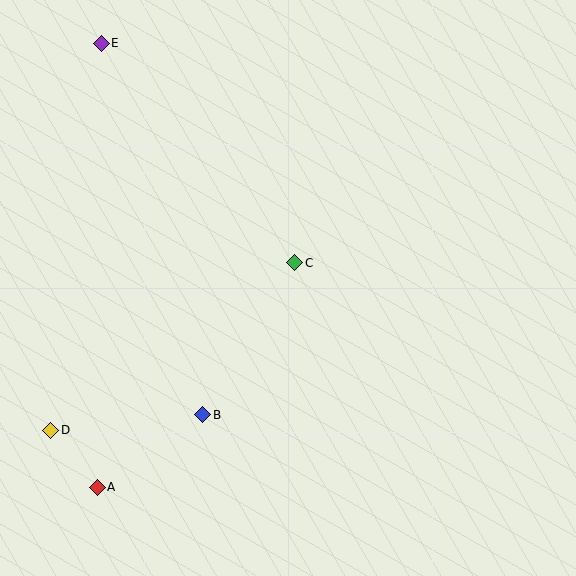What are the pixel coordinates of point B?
Point B is at (203, 415).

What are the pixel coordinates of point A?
Point A is at (97, 487).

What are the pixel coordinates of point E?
Point E is at (101, 43).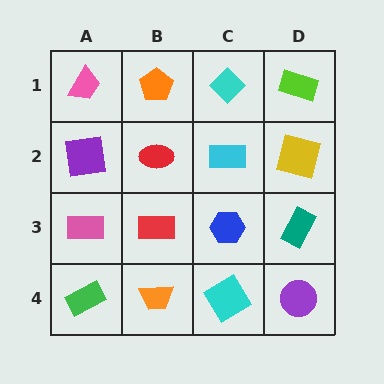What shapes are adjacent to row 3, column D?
A yellow square (row 2, column D), a purple circle (row 4, column D), a blue hexagon (row 3, column C).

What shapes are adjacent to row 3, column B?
A red ellipse (row 2, column B), an orange trapezoid (row 4, column B), a pink rectangle (row 3, column A), a blue hexagon (row 3, column C).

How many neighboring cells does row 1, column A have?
2.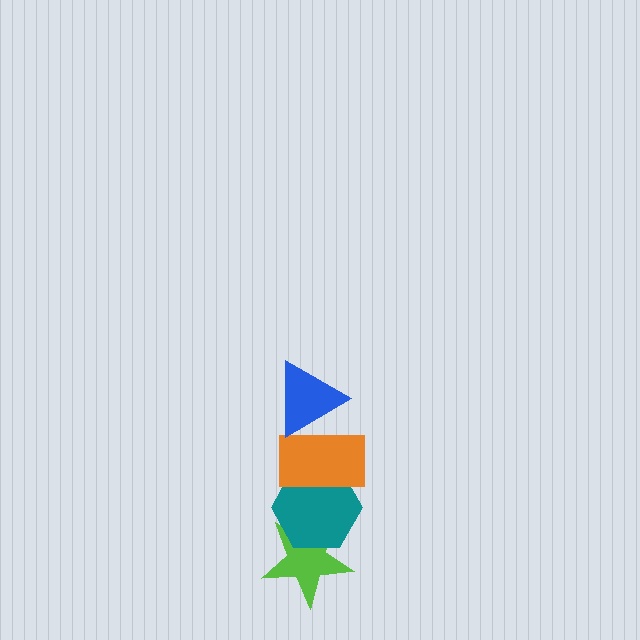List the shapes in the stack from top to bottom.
From top to bottom: the blue triangle, the orange rectangle, the teal hexagon, the lime star.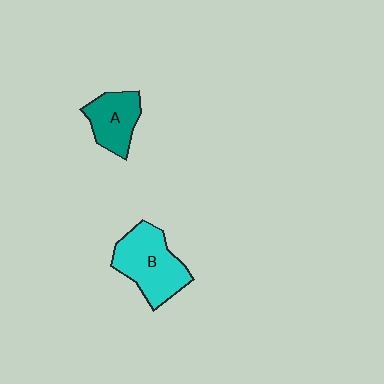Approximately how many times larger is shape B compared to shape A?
Approximately 1.5 times.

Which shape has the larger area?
Shape B (cyan).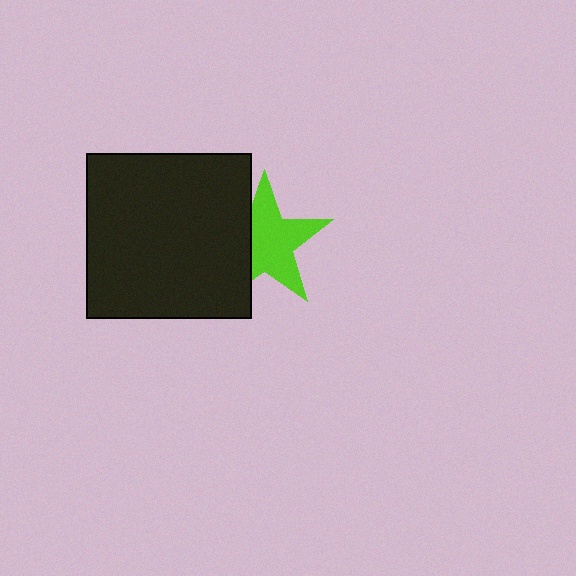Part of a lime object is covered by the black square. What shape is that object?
It is a star.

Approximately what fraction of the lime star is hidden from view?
Roughly 32% of the lime star is hidden behind the black square.